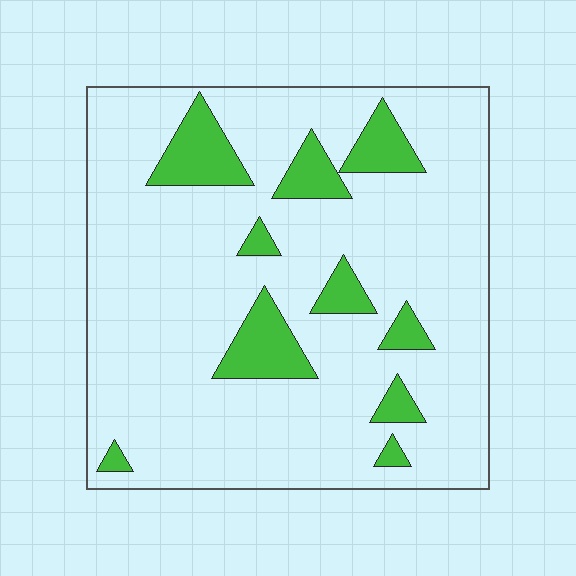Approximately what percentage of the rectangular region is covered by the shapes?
Approximately 15%.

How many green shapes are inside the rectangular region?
10.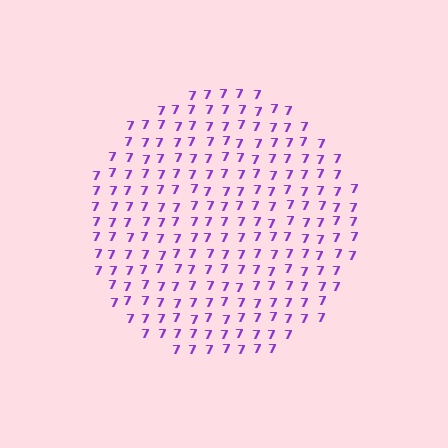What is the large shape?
The large shape is a circle.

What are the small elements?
The small elements are digit 7's.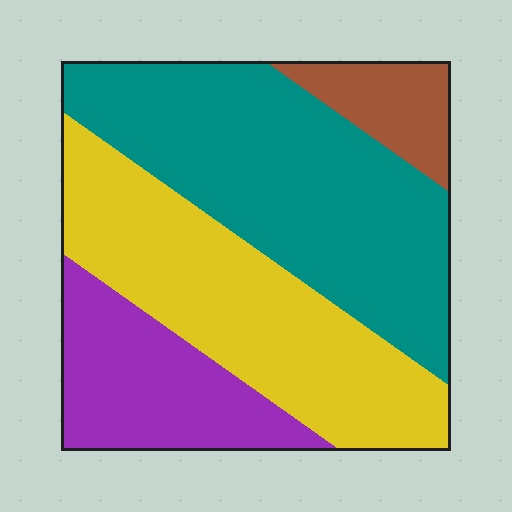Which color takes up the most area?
Teal, at roughly 40%.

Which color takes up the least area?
Brown, at roughly 10%.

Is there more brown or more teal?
Teal.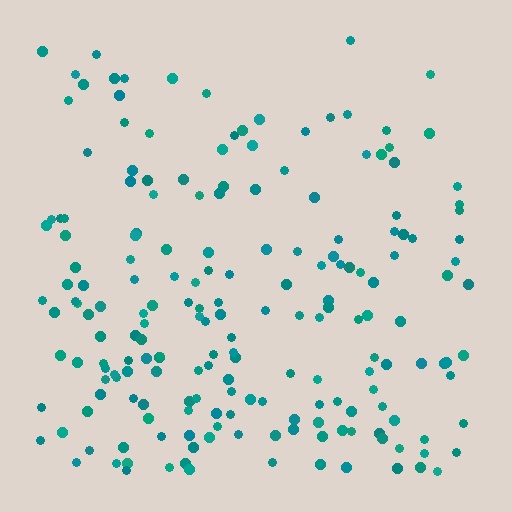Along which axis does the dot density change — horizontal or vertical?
Vertical.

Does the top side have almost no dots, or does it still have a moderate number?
Still a moderate number, just noticeably fewer than the bottom.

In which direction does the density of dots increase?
From top to bottom, with the bottom side densest.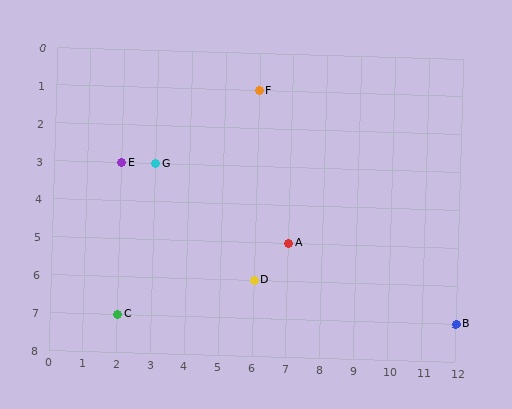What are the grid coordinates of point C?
Point C is at grid coordinates (2, 7).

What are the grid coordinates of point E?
Point E is at grid coordinates (2, 3).